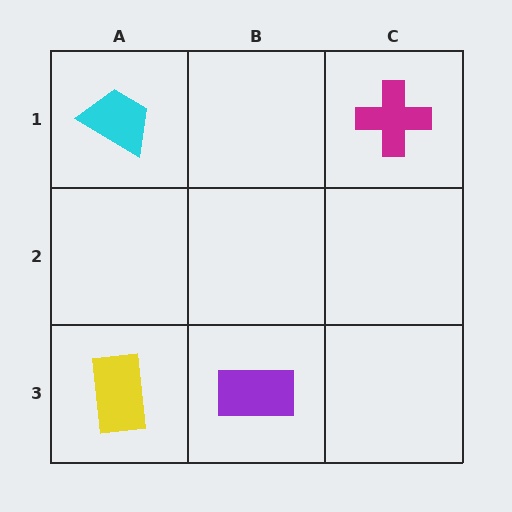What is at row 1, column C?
A magenta cross.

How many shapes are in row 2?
0 shapes.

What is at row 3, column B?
A purple rectangle.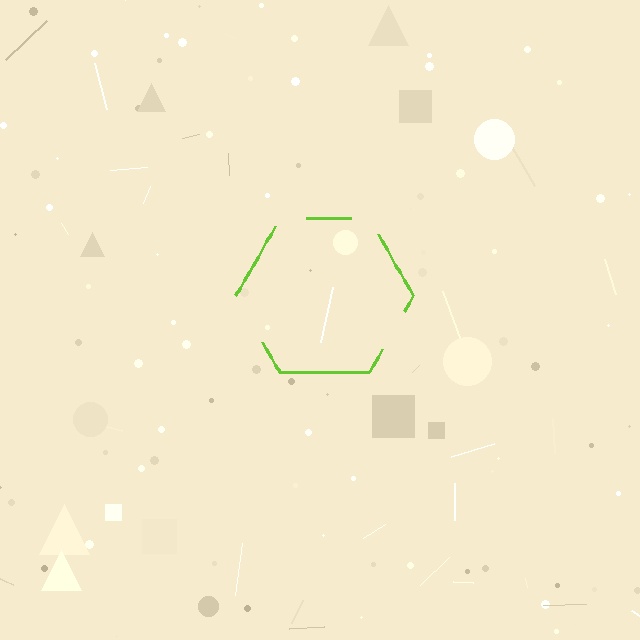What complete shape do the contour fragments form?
The contour fragments form a hexagon.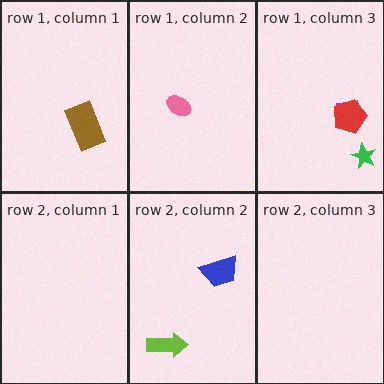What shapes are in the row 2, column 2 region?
The blue trapezoid, the lime arrow.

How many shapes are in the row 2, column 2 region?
2.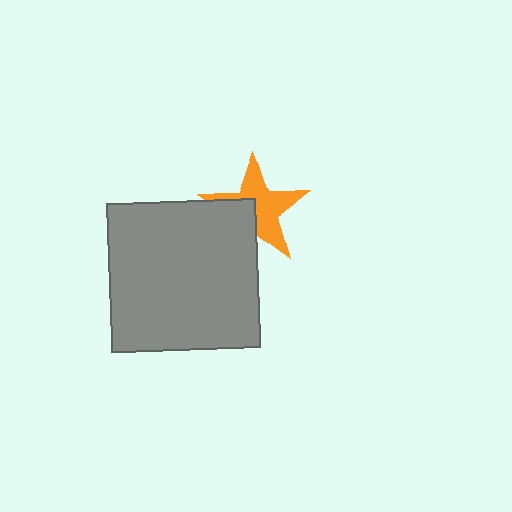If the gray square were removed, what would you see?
You would see the complete orange star.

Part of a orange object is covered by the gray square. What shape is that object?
It is a star.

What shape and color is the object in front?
The object in front is a gray square.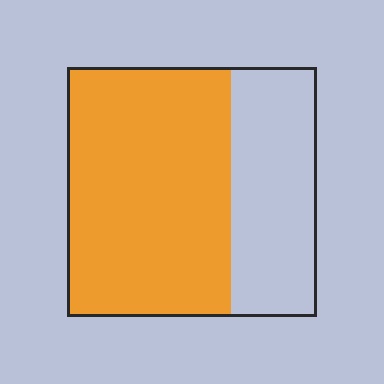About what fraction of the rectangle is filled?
About two thirds (2/3).